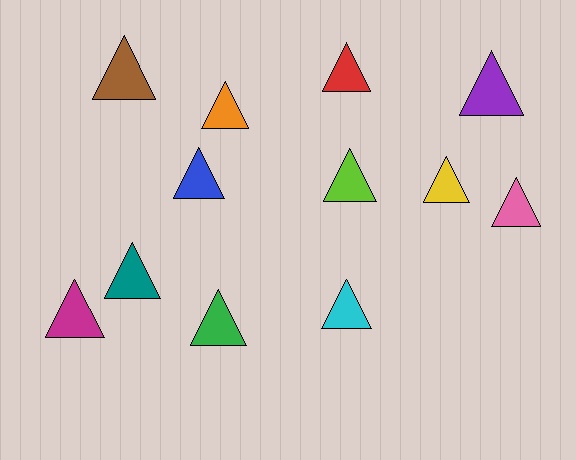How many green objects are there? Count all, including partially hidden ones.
There is 1 green object.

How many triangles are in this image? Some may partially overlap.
There are 12 triangles.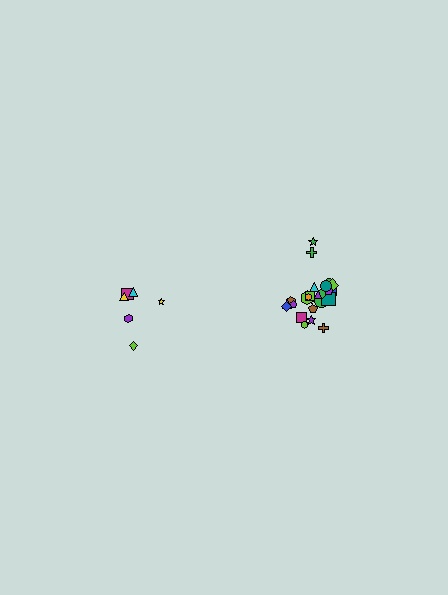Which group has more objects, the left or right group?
The right group.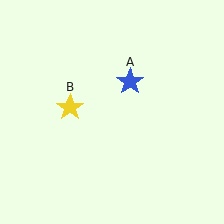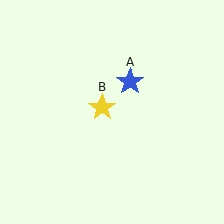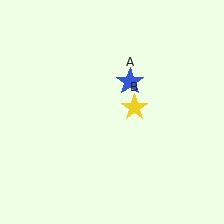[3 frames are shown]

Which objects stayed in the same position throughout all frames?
Blue star (object A) remained stationary.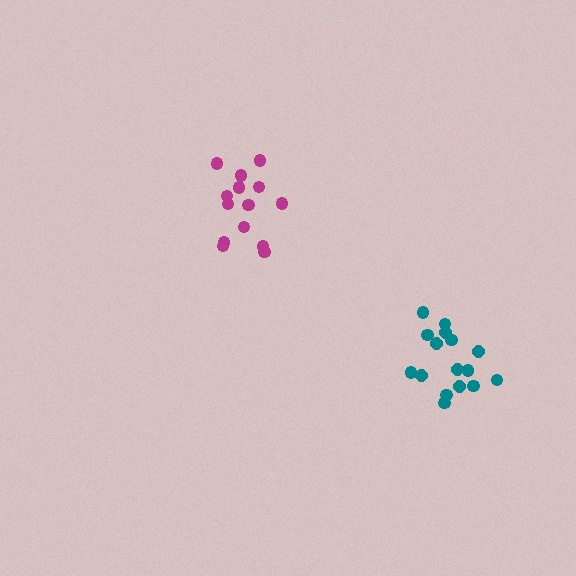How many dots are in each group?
Group 1: 16 dots, Group 2: 14 dots (30 total).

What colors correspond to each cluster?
The clusters are colored: teal, magenta.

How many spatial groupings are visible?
There are 2 spatial groupings.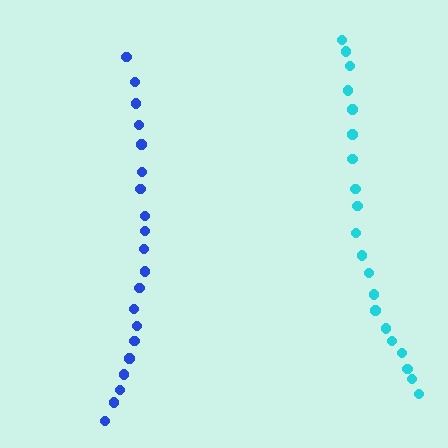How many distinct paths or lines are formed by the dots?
There are 2 distinct paths.